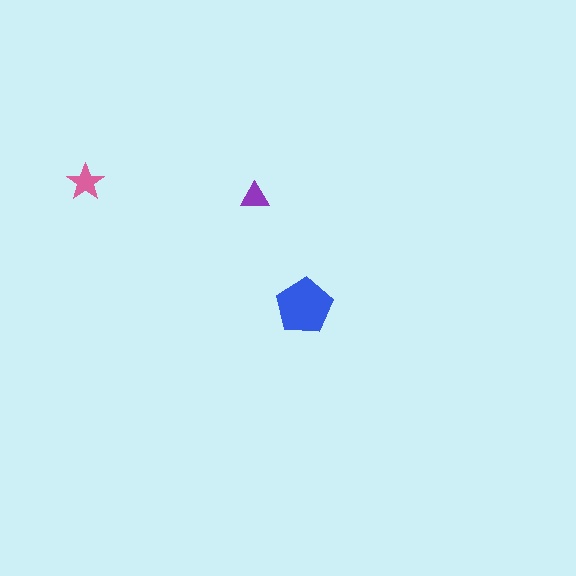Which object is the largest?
The blue pentagon.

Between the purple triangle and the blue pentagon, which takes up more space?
The blue pentagon.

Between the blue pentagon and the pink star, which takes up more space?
The blue pentagon.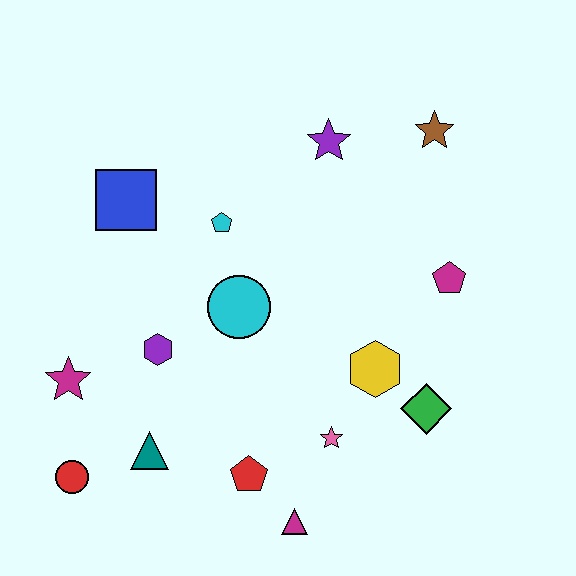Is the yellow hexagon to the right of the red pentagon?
Yes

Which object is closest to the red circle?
The teal triangle is closest to the red circle.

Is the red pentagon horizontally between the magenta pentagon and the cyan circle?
Yes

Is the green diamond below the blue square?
Yes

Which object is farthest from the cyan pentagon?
The magenta triangle is farthest from the cyan pentagon.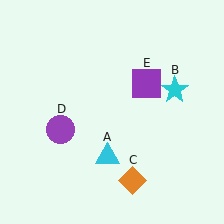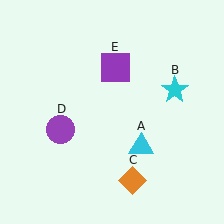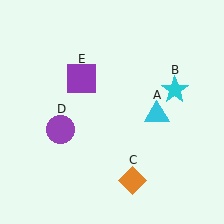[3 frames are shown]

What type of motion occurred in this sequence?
The cyan triangle (object A), purple square (object E) rotated counterclockwise around the center of the scene.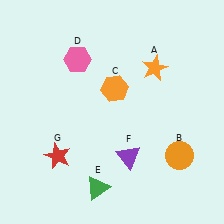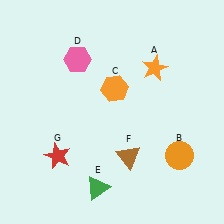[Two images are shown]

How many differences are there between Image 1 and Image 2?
There is 1 difference between the two images.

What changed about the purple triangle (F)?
In Image 1, F is purple. In Image 2, it changed to brown.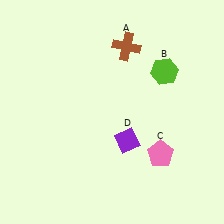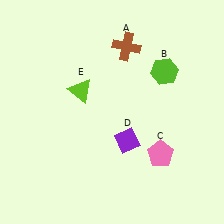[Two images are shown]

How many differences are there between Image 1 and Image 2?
There is 1 difference between the two images.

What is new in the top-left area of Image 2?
A lime triangle (E) was added in the top-left area of Image 2.